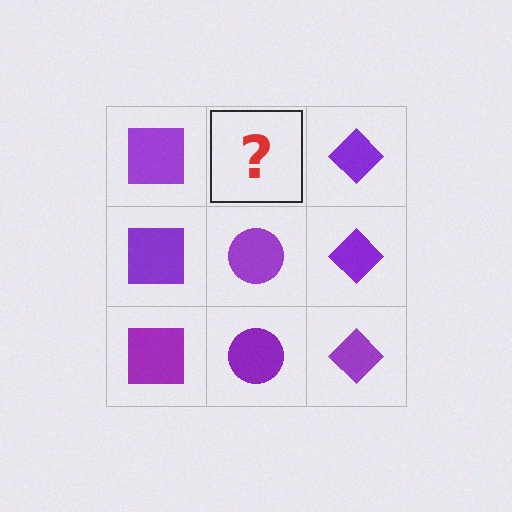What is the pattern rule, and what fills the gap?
The rule is that each column has a consistent shape. The gap should be filled with a purple circle.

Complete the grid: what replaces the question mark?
The question mark should be replaced with a purple circle.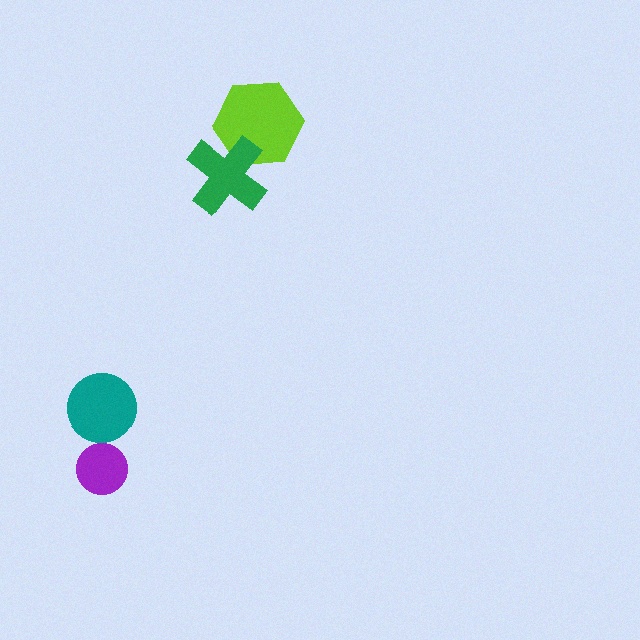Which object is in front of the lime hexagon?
The green cross is in front of the lime hexagon.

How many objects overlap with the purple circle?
0 objects overlap with the purple circle.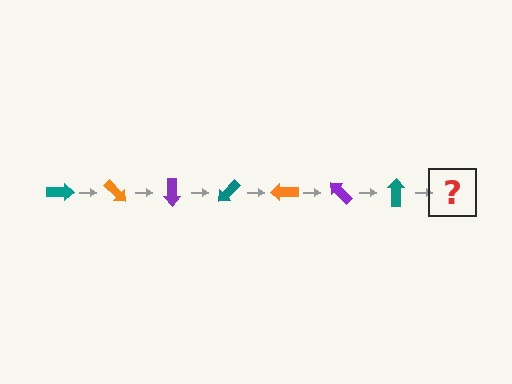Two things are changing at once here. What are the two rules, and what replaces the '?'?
The two rules are that it rotates 45 degrees each step and the color cycles through teal, orange, and purple. The '?' should be an orange arrow, rotated 315 degrees from the start.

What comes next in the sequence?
The next element should be an orange arrow, rotated 315 degrees from the start.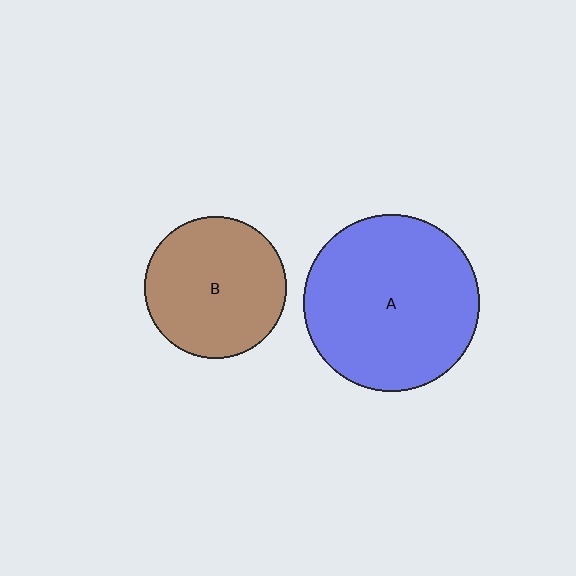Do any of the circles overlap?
No, none of the circles overlap.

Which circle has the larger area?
Circle A (blue).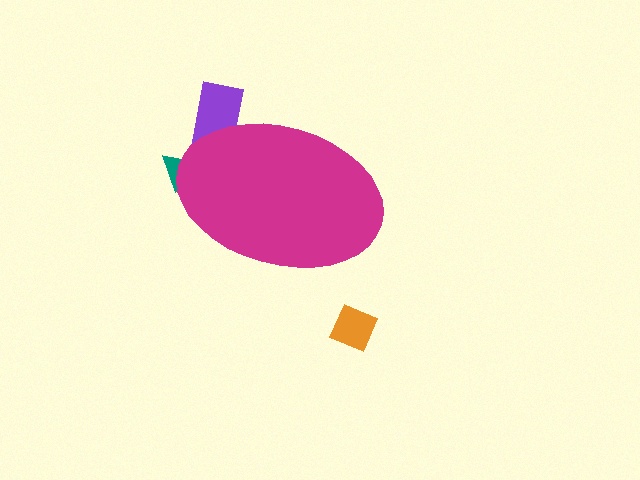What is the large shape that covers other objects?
A magenta ellipse.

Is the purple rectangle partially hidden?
Yes, the purple rectangle is partially hidden behind the magenta ellipse.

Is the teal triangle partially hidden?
Yes, the teal triangle is partially hidden behind the magenta ellipse.